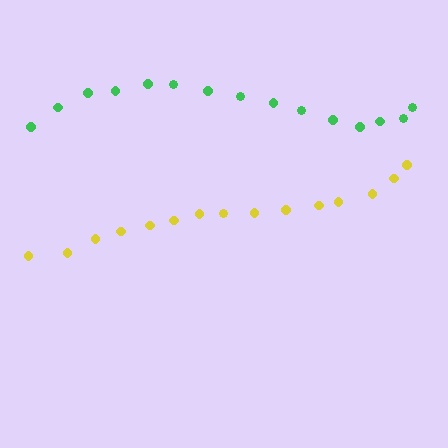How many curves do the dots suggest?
There are 2 distinct paths.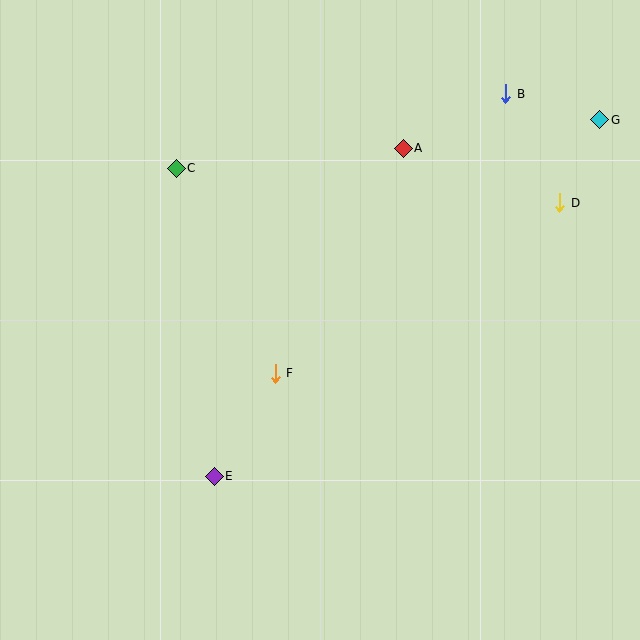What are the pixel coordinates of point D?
Point D is at (560, 203).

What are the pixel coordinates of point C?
Point C is at (176, 168).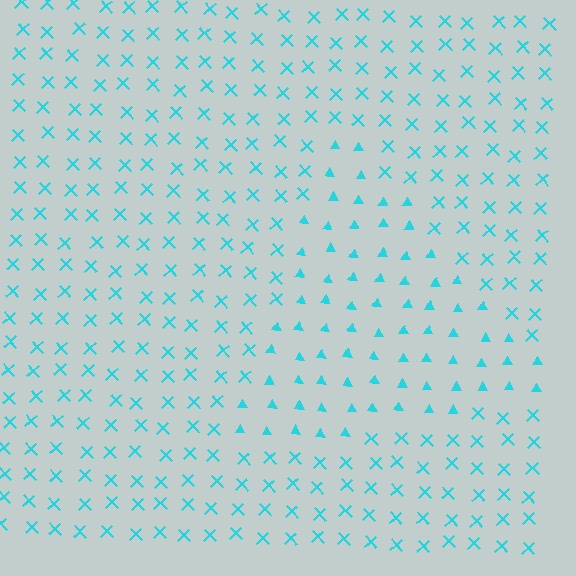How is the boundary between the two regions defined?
The boundary is defined by a change in element shape: triangles inside vs. X marks outside. All elements share the same color and spacing.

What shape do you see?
I see a triangle.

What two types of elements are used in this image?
The image uses triangles inside the triangle region and X marks outside it.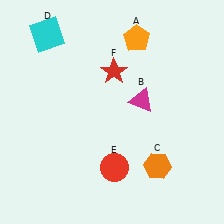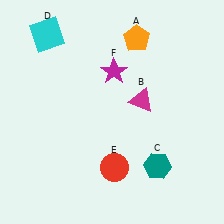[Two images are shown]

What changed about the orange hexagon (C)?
In Image 1, C is orange. In Image 2, it changed to teal.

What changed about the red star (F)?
In Image 1, F is red. In Image 2, it changed to magenta.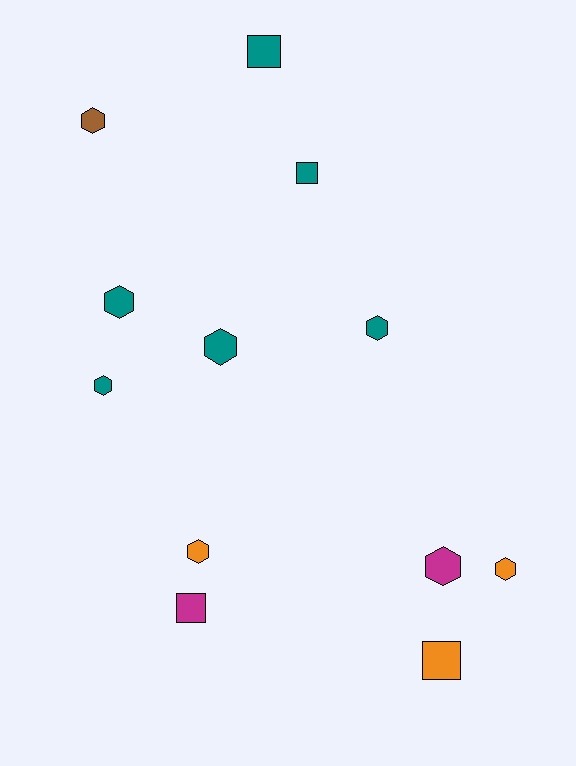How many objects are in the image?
There are 12 objects.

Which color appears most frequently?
Teal, with 6 objects.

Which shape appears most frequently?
Hexagon, with 8 objects.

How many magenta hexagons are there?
There is 1 magenta hexagon.